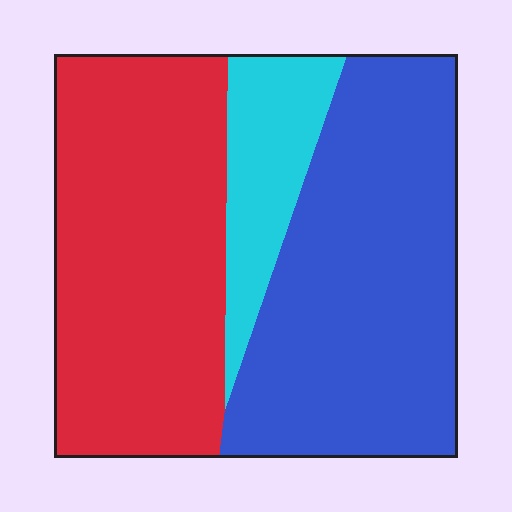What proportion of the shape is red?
Red takes up between a third and a half of the shape.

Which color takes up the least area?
Cyan, at roughly 15%.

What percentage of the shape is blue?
Blue covers roughly 45% of the shape.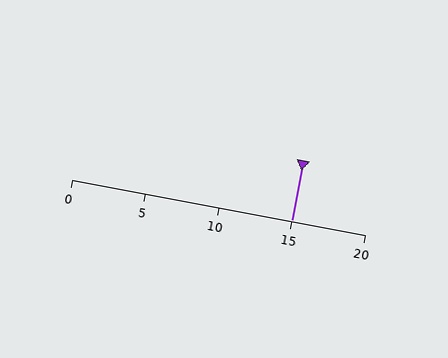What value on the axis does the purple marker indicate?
The marker indicates approximately 15.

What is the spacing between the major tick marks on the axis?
The major ticks are spaced 5 apart.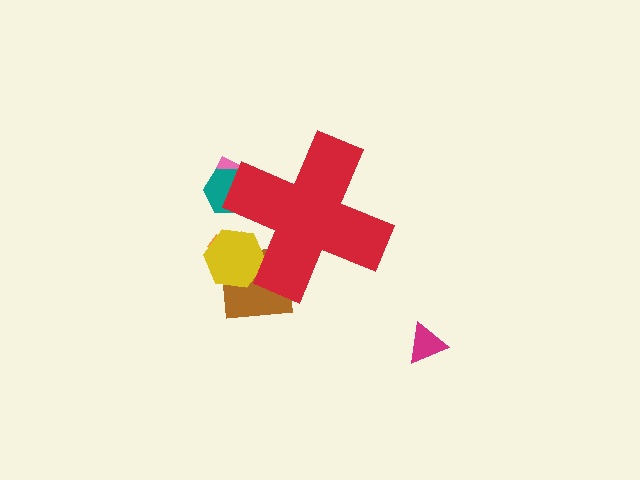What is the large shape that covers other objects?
A red cross.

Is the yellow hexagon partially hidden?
Yes, the yellow hexagon is partially hidden behind the red cross.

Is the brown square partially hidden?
Yes, the brown square is partially hidden behind the red cross.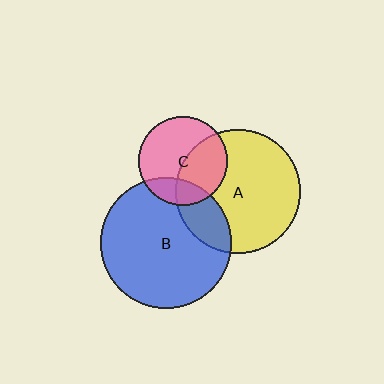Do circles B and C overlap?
Yes.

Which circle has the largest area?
Circle B (blue).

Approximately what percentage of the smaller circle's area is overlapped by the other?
Approximately 20%.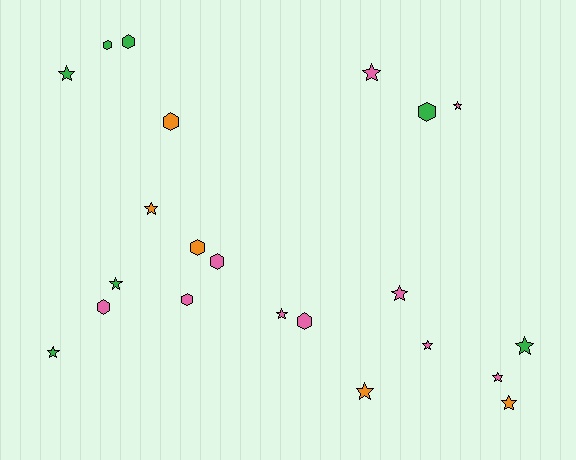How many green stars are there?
There are 4 green stars.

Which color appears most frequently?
Pink, with 10 objects.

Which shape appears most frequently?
Star, with 13 objects.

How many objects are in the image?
There are 22 objects.